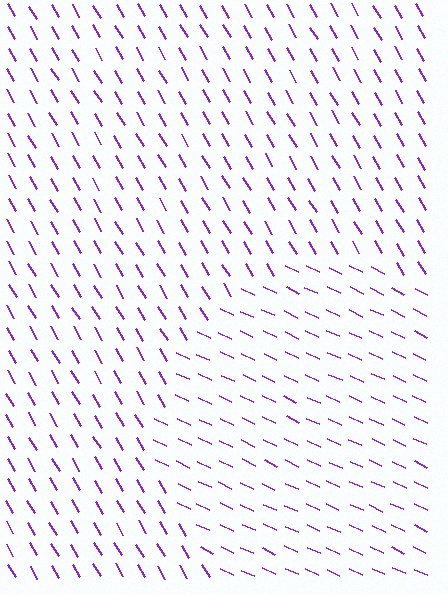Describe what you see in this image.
The image is filled with small purple line segments. A circle region in the image has lines oriented differently from the surrounding lines, creating a visible texture boundary.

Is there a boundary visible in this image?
Yes, there is a texture boundary formed by a change in line orientation.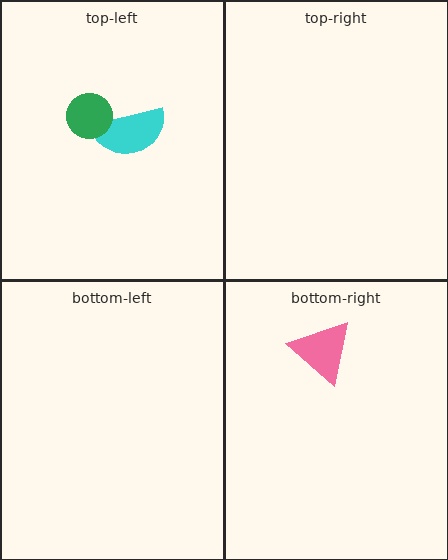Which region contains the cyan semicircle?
The top-left region.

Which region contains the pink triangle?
The bottom-right region.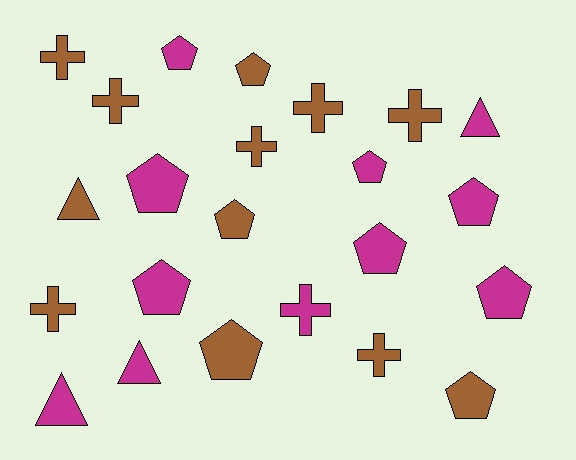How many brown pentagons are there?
There are 4 brown pentagons.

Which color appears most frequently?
Brown, with 12 objects.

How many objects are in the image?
There are 23 objects.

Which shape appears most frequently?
Pentagon, with 11 objects.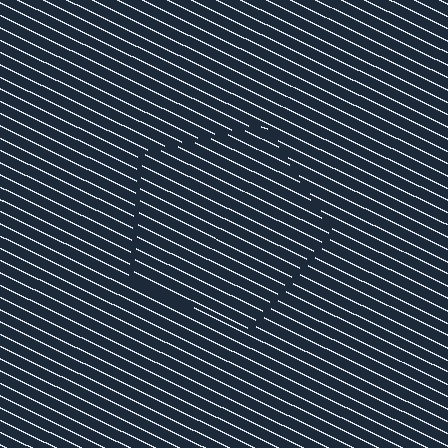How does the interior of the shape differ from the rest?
The interior of the shape contains the same grating, shifted by half a period — the contour is defined by the phase discontinuity where line-ends from the inner and outer gratings abut.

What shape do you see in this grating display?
An illusory pentagon. The interior of the shape contains the same grating, shifted by half a period — the contour is defined by the phase discontinuity where line-ends from the inner and outer gratings abut.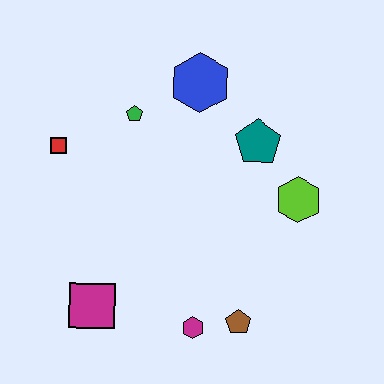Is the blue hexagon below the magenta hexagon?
No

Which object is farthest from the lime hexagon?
The red square is farthest from the lime hexagon.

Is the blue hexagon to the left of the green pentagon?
No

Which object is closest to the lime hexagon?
The teal pentagon is closest to the lime hexagon.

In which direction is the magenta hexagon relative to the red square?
The magenta hexagon is below the red square.